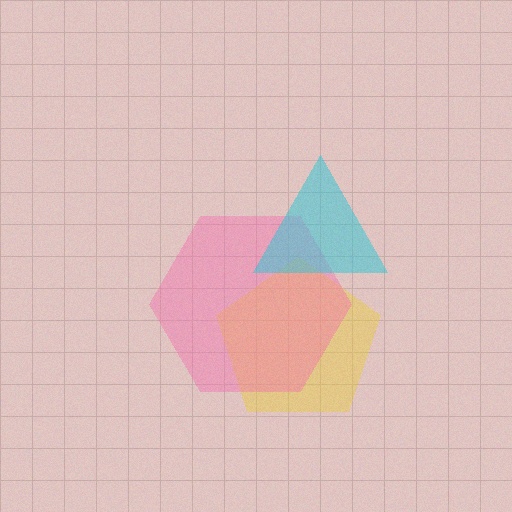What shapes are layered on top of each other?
The layered shapes are: a yellow pentagon, a pink hexagon, a cyan triangle.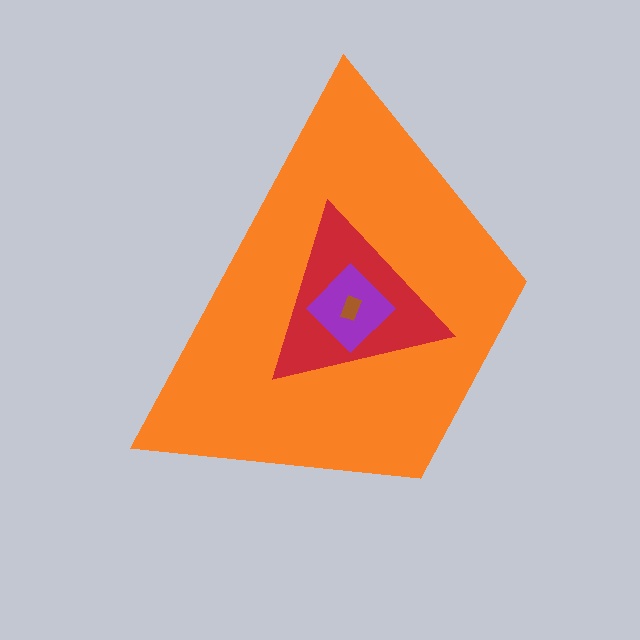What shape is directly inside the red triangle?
The purple diamond.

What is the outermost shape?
The orange trapezoid.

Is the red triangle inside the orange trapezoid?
Yes.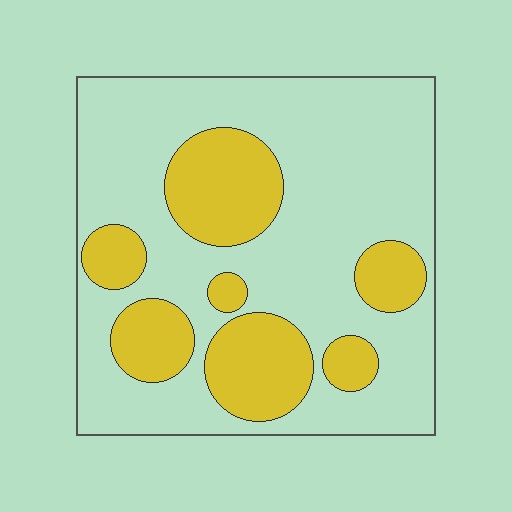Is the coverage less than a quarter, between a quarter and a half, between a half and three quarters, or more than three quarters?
Between a quarter and a half.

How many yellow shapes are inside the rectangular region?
7.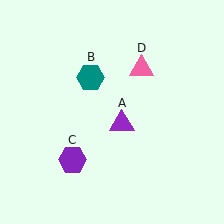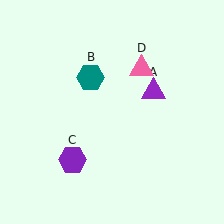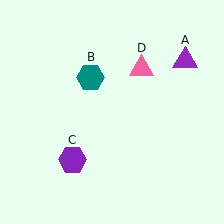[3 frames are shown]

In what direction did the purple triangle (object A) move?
The purple triangle (object A) moved up and to the right.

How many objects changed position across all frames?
1 object changed position: purple triangle (object A).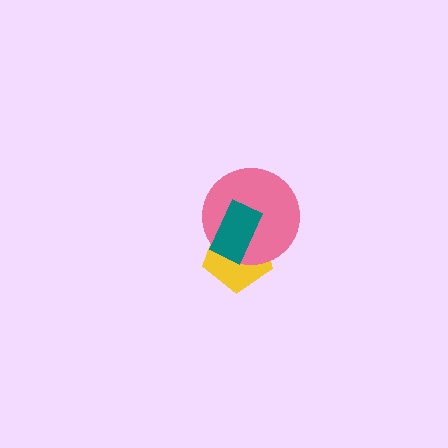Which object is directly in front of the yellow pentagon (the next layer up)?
The pink circle is directly in front of the yellow pentagon.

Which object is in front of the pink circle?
The teal rectangle is in front of the pink circle.